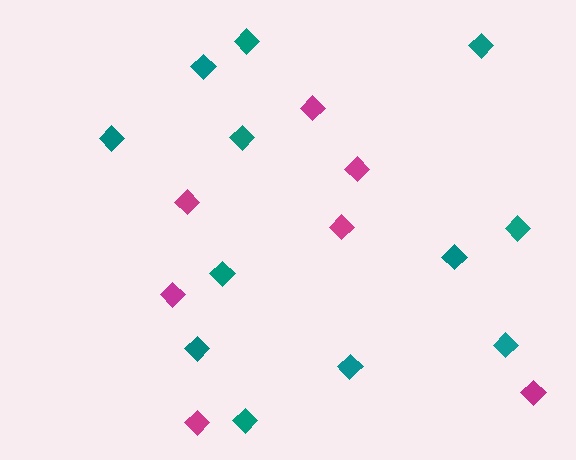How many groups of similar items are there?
There are 2 groups: one group of magenta diamonds (7) and one group of teal diamonds (12).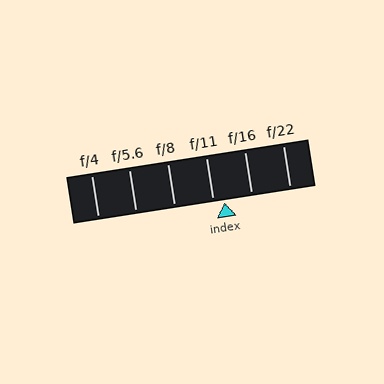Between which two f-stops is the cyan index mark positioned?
The index mark is between f/11 and f/16.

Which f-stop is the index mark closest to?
The index mark is closest to f/11.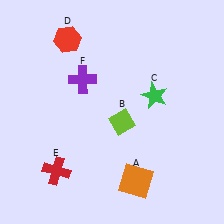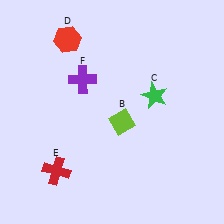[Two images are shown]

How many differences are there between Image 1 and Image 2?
There is 1 difference between the two images.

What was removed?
The orange square (A) was removed in Image 2.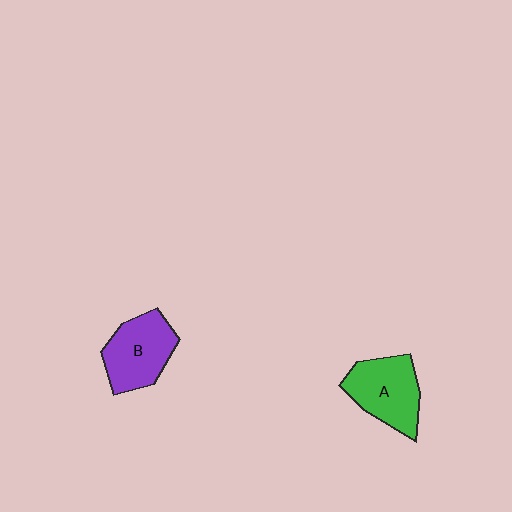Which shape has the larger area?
Shape A (green).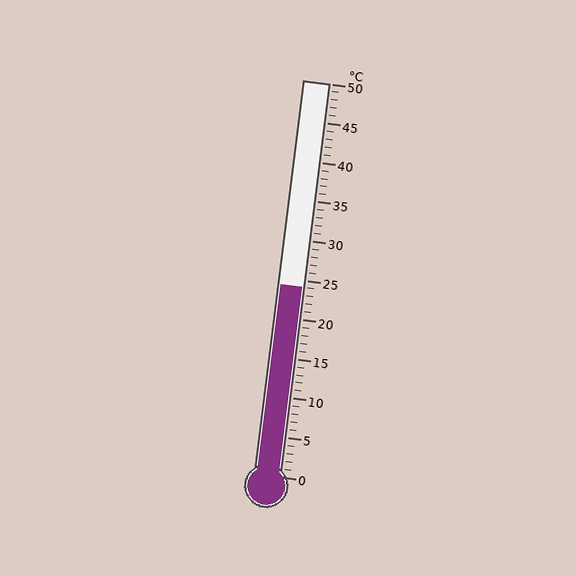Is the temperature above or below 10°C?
The temperature is above 10°C.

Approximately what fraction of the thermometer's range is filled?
The thermometer is filled to approximately 50% of its range.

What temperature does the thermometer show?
The thermometer shows approximately 24°C.